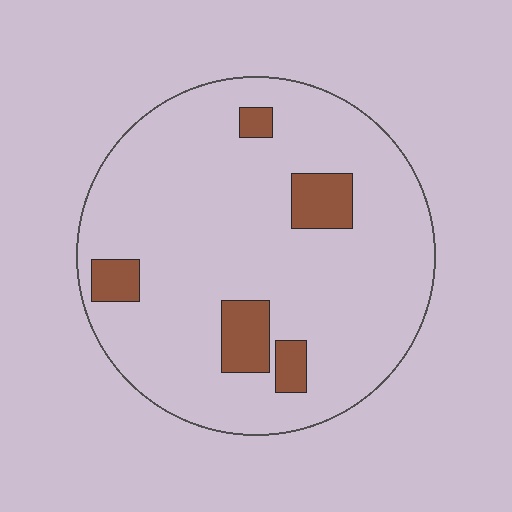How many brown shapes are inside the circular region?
5.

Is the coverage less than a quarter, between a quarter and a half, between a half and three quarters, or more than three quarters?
Less than a quarter.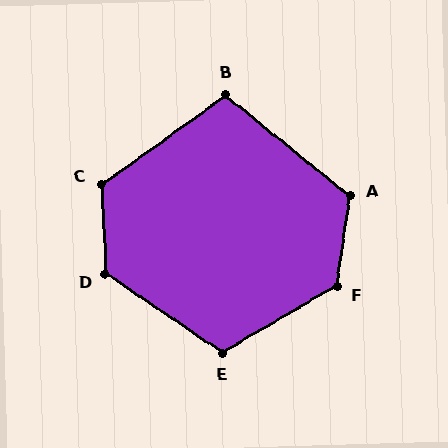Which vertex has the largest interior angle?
F, at approximately 128 degrees.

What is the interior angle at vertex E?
Approximately 116 degrees (obtuse).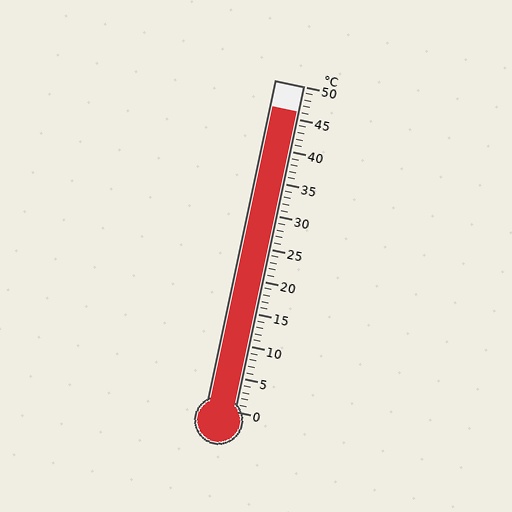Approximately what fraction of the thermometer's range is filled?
The thermometer is filled to approximately 90% of its range.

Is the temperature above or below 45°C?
The temperature is above 45°C.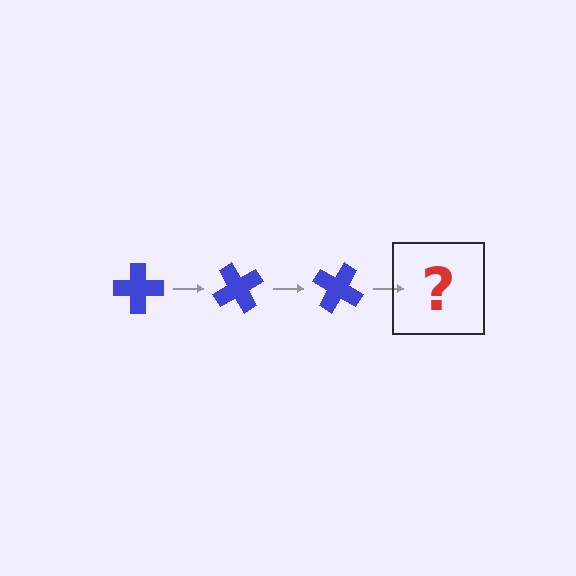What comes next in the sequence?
The next element should be a blue cross rotated 180 degrees.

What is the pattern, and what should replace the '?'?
The pattern is that the cross rotates 60 degrees each step. The '?' should be a blue cross rotated 180 degrees.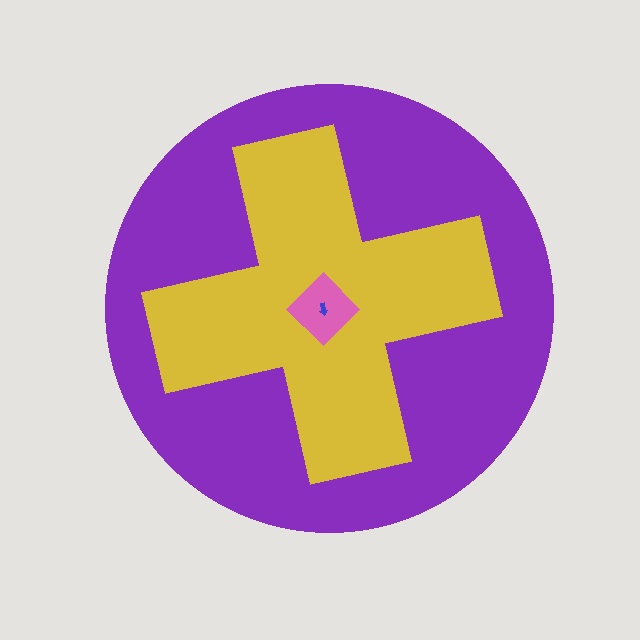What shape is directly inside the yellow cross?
The pink diamond.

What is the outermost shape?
The purple circle.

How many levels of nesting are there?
4.